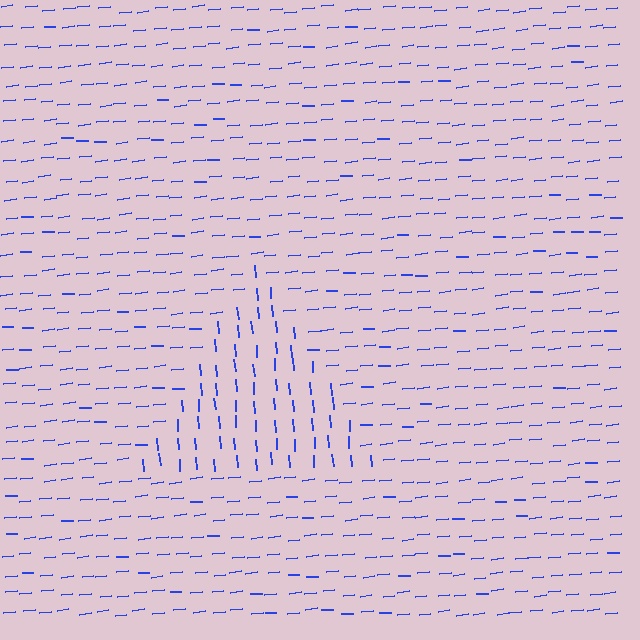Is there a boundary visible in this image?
Yes, there is a texture boundary formed by a change in line orientation.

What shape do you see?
I see a triangle.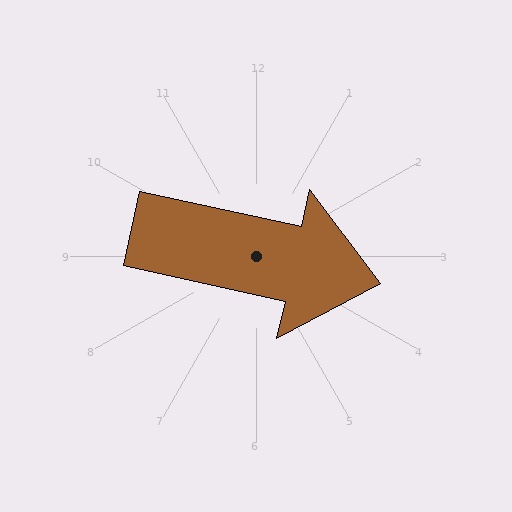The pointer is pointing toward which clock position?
Roughly 3 o'clock.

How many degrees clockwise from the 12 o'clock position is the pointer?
Approximately 102 degrees.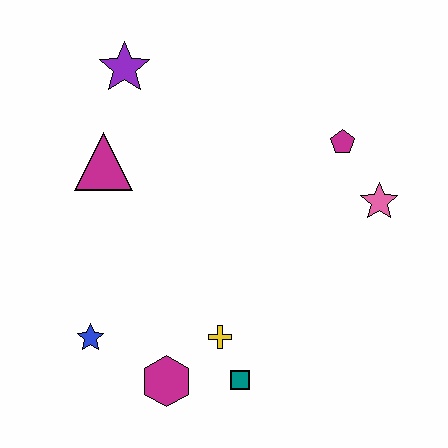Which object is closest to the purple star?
The magenta triangle is closest to the purple star.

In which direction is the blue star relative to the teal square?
The blue star is to the left of the teal square.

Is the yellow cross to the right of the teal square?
No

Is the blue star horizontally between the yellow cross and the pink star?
No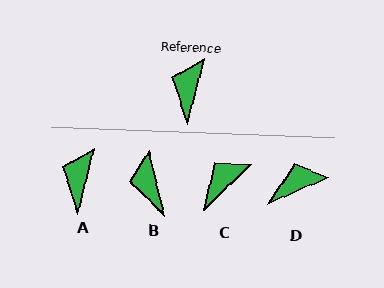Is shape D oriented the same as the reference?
No, it is off by about 51 degrees.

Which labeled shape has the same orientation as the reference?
A.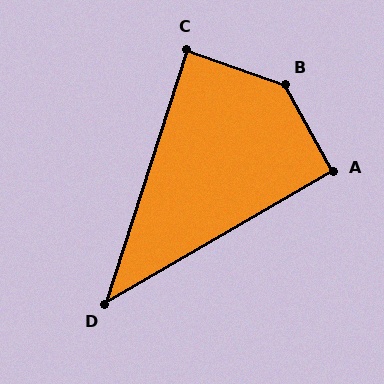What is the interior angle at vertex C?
Approximately 88 degrees (approximately right).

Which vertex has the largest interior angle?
B, at approximately 138 degrees.